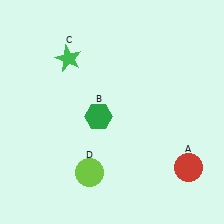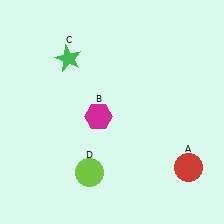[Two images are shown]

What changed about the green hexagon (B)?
In Image 1, B is green. In Image 2, it changed to magenta.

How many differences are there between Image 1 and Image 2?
There is 1 difference between the two images.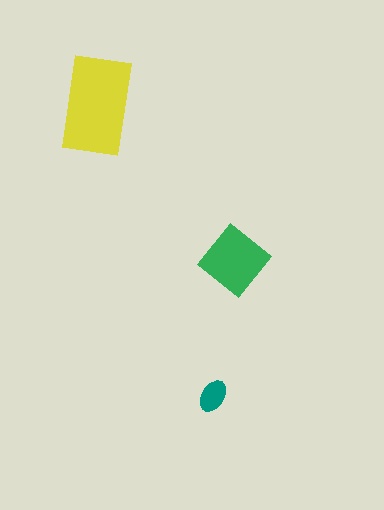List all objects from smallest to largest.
The teal ellipse, the green diamond, the yellow rectangle.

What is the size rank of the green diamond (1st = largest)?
2nd.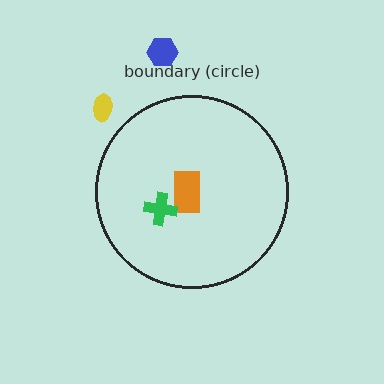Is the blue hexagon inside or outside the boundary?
Outside.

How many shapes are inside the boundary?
2 inside, 2 outside.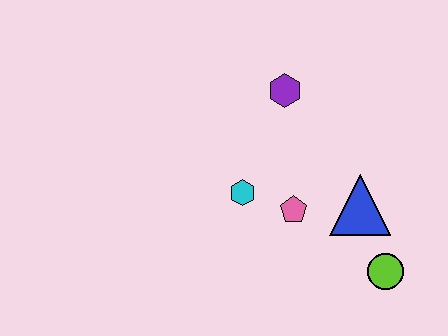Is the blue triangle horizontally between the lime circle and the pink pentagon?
Yes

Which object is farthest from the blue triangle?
The purple hexagon is farthest from the blue triangle.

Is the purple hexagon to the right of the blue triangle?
No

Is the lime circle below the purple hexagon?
Yes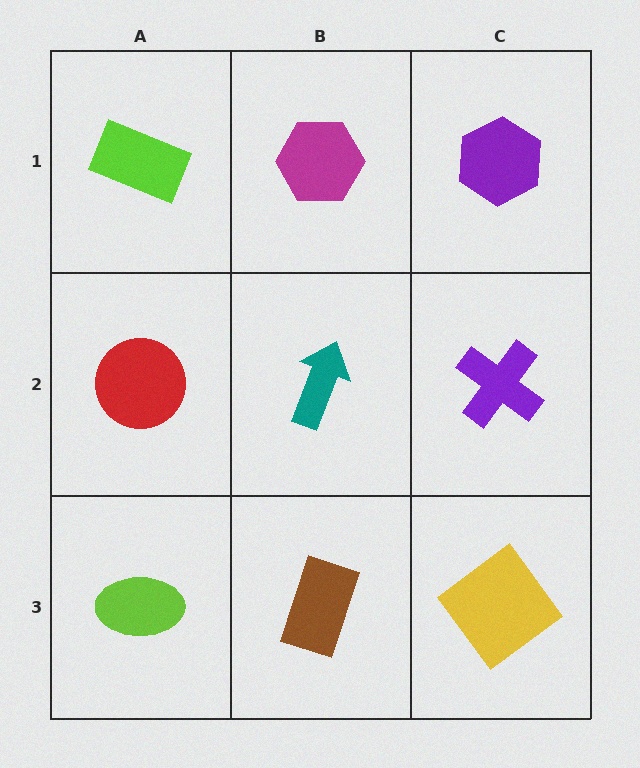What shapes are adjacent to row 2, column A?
A lime rectangle (row 1, column A), a lime ellipse (row 3, column A), a teal arrow (row 2, column B).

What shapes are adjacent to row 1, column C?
A purple cross (row 2, column C), a magenta hexagon (row 1, column B).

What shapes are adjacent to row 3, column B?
A teal arrow (row 2, column B), a lime ellipse (row 3, column A), a yellow diamond (row 3, column C).